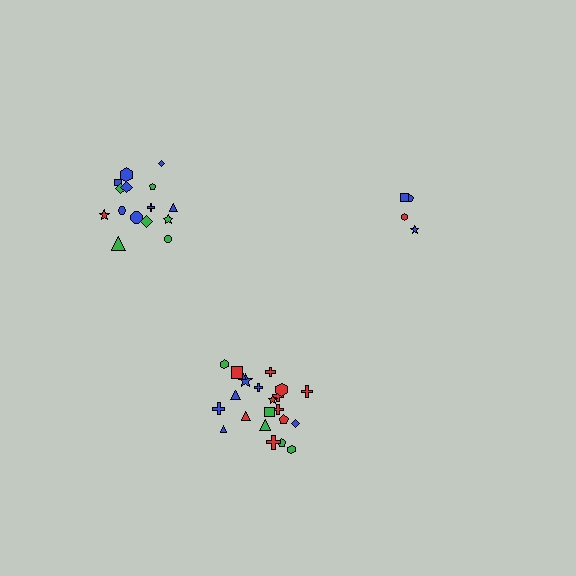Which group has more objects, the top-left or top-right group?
The top-left group.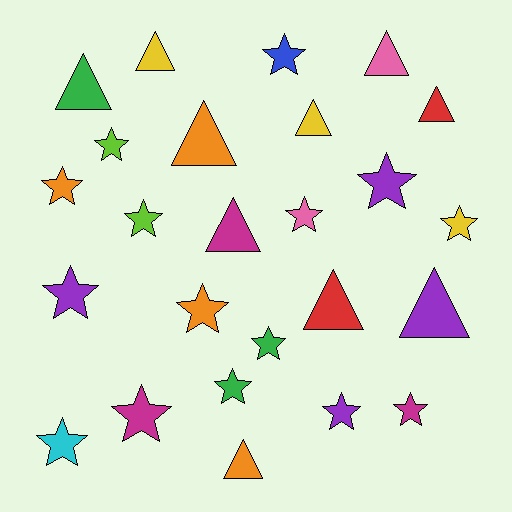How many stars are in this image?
There are 15 stars.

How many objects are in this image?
There are 25 objects.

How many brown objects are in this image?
There are no brown objects.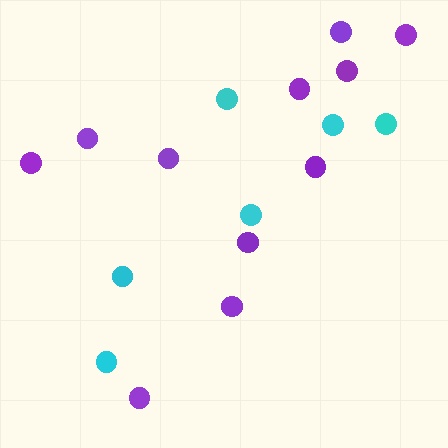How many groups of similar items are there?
There are 2 groups: one group of cyan circles (6) and one group of purple circles (11).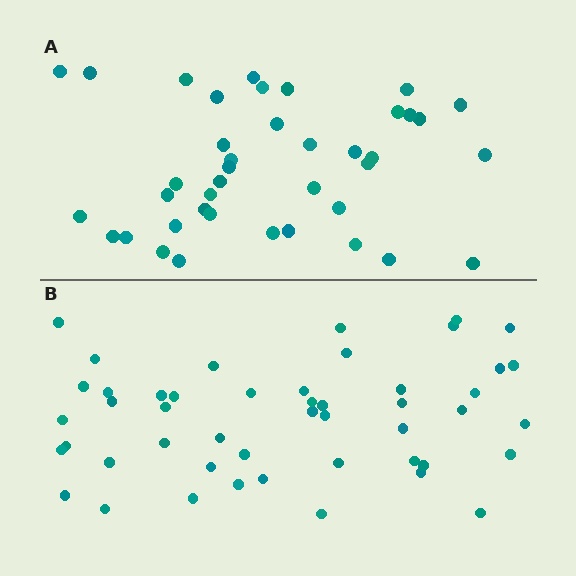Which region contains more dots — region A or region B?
Region B (the bottom region) has more dots.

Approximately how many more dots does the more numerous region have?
Region B has roughly 8 or so more dots than region A.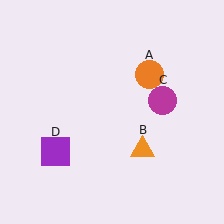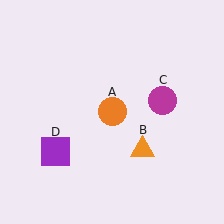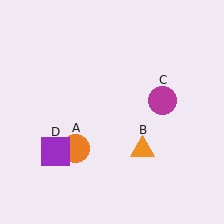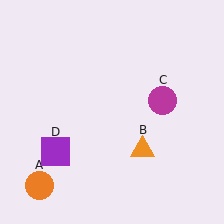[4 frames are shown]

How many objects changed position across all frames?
1 object changed position: orange circle (object A).